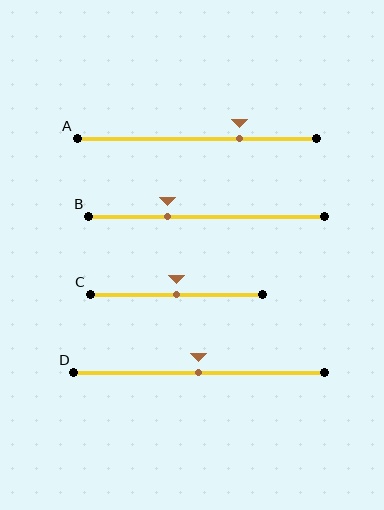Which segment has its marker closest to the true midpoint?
Segment C has its marker closest to the true midpoint.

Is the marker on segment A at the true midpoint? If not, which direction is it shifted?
No, the marker on segment A is shifted to the right by about 18% of the segment length.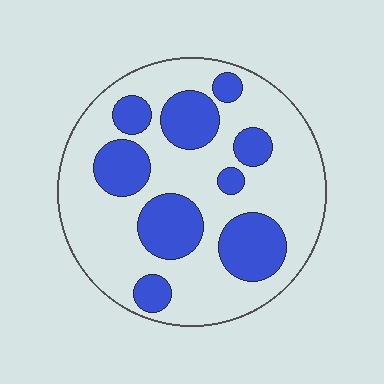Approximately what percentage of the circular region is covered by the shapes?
Approximately 30%.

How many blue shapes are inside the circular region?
9.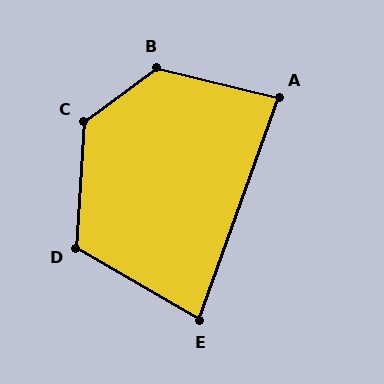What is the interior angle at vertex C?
Approximately 130 degrees (obtuse).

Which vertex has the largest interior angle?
B, at approximately 130 degrees.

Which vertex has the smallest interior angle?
E, at approximately 79 degrees.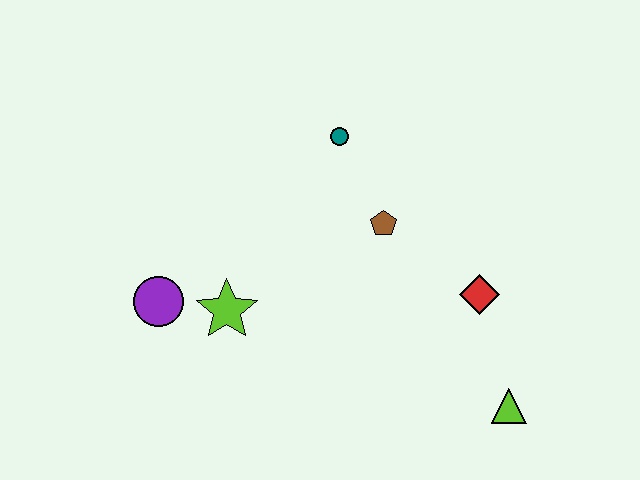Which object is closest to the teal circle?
The brown pentagon is closest to the teal circle.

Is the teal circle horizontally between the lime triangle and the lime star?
Yes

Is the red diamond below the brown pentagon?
Yes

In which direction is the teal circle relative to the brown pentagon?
The teal circle is above the brown pentagon.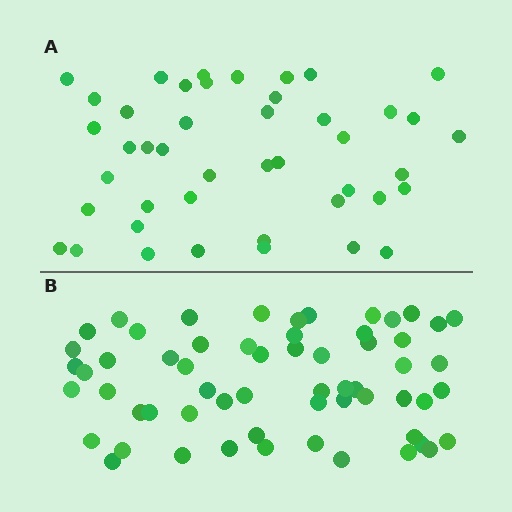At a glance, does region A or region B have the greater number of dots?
Region B (the bottom region) has more dots.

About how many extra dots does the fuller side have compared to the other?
Region B has approximately 15 more dots than region A.